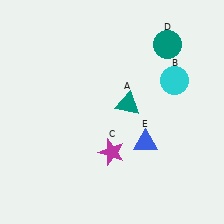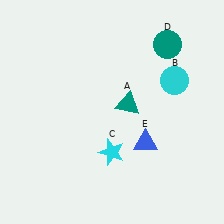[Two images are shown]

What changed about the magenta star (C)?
In Image 1, C is magenta. In Image 2, it changed to cyan.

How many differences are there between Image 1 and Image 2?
There is 1 difference between the two images.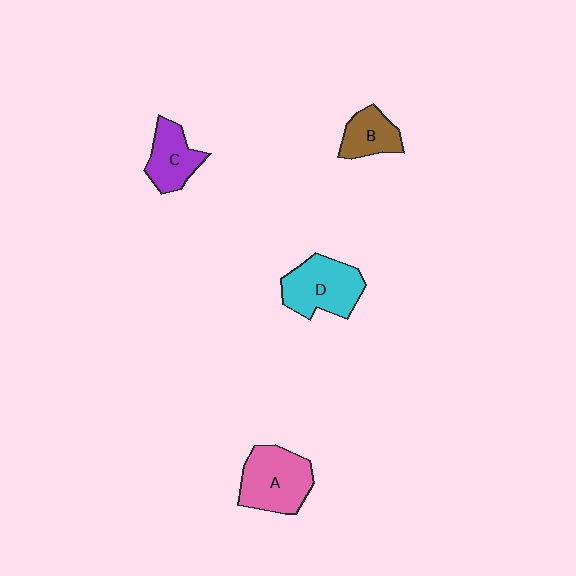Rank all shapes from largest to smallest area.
From largest to smallest: A (pink), D (cyan), C (purple), B (brown).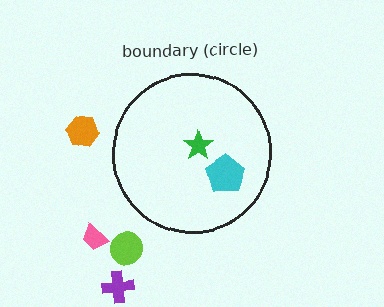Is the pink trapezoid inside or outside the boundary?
Outside.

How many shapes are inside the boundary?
2 inside, 4 outside.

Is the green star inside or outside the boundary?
Inside.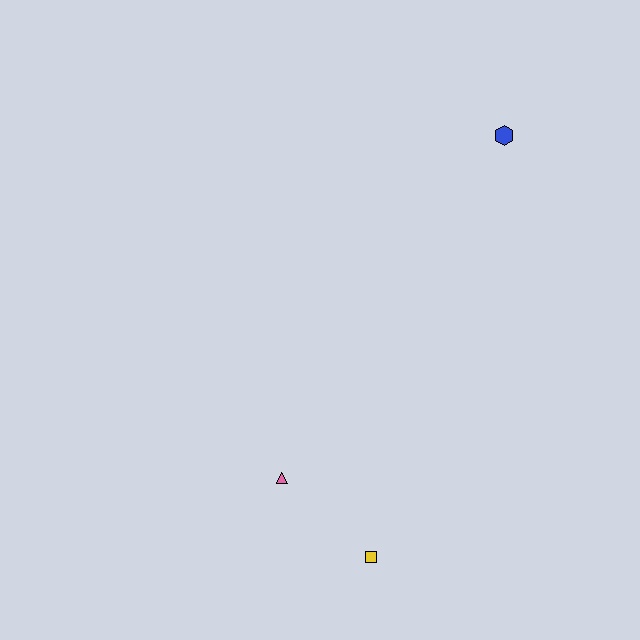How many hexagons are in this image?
There is 1 hexagon.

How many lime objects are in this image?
There are no lime objects.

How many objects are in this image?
There are 3 objects.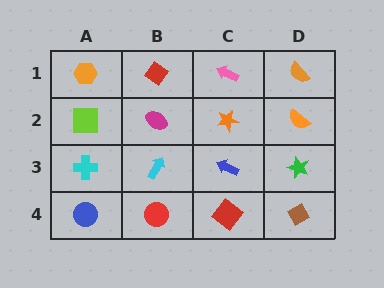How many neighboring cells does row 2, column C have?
4.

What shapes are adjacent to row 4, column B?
A cyan arrow (row 3, column B), a blue circle (row 4, column A), a red diamond (row 4, column C).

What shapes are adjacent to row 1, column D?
An orange semicircle (row 2, column D), a pink arrow (row 1, column C).